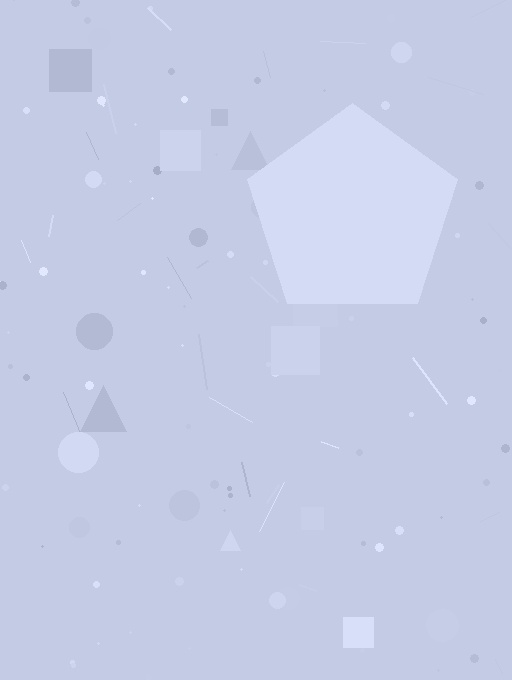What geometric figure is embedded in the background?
A pentagon is embedded in the background.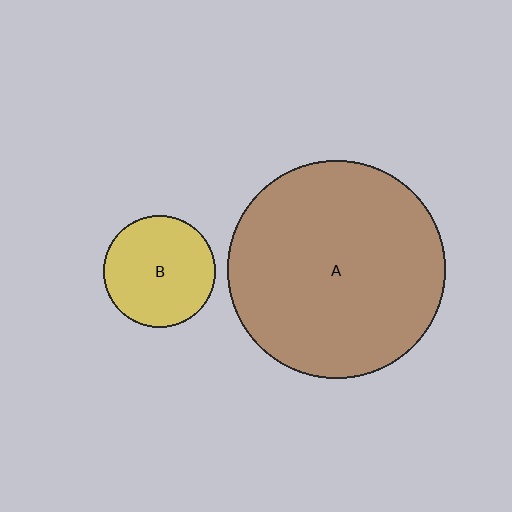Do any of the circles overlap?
No, none of the circles overlap.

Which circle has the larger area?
Circle A (brown).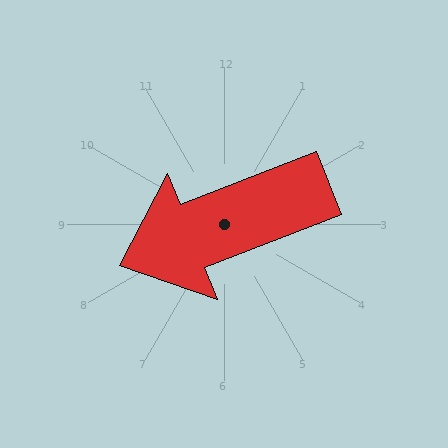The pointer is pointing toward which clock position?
Roughly 8 o'clock.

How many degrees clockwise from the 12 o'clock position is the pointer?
Approximately 249 degrees.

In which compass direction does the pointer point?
West.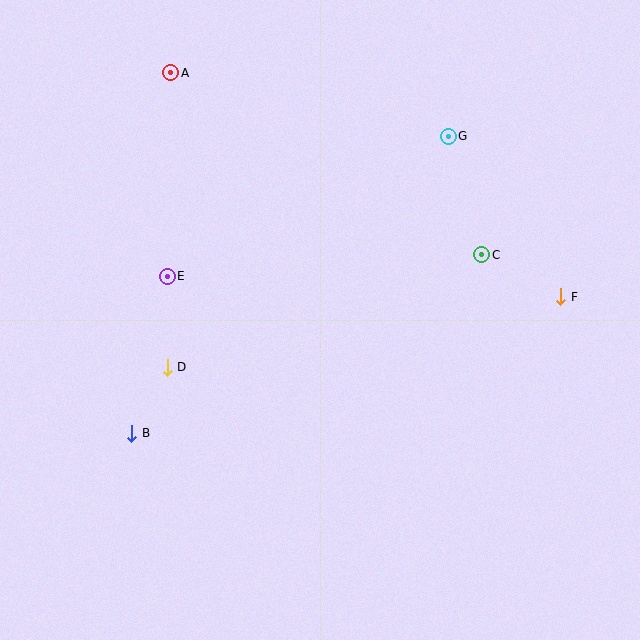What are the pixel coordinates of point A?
Point A is at (171, 73).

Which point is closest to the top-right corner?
Point G is closest to the top-right corner.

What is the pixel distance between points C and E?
The distance between C and E is 315 pixels.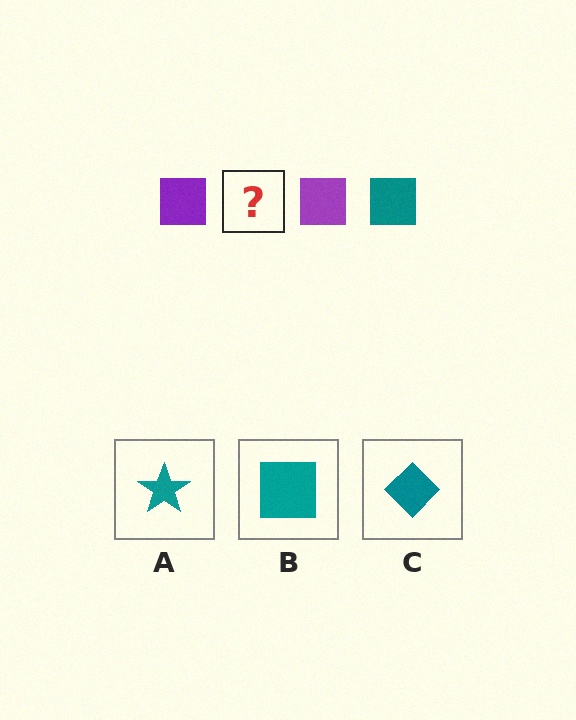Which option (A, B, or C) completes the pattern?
B.